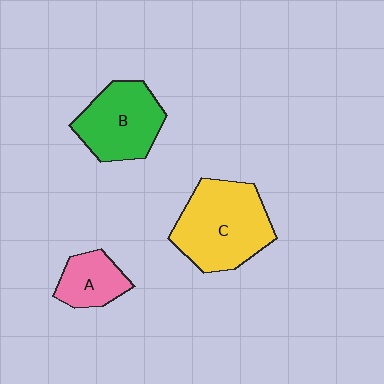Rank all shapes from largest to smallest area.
From largest to smallest: C (yellow), B (green), A (pink).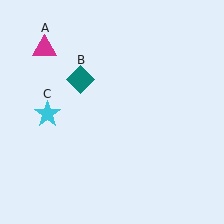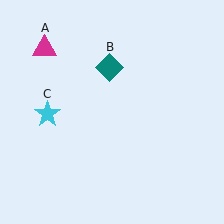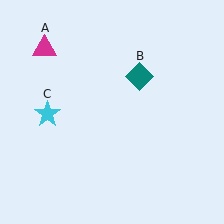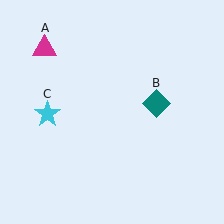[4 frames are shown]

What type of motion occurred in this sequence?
The teal diamond (object B) rotated clockwise around the center of the scene.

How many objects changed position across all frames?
1 object changed position: teal diamond (object B).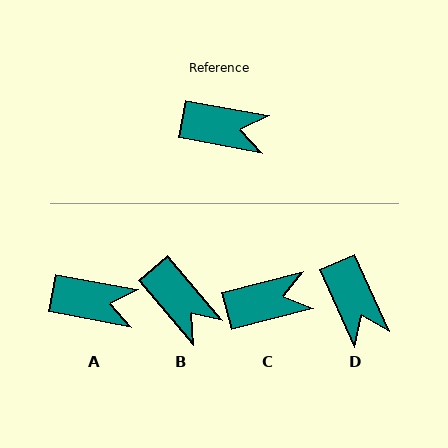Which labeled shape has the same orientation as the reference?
A.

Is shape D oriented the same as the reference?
No, it is off by about 55 degrees.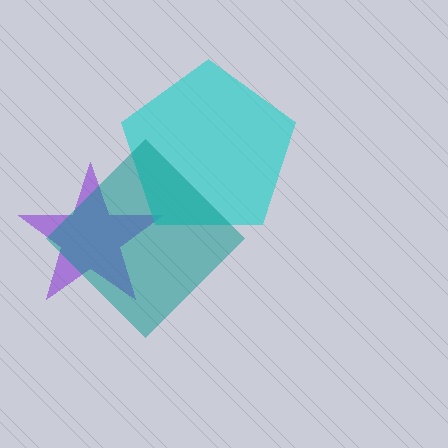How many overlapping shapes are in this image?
There are 3 overlapping shapes in the image.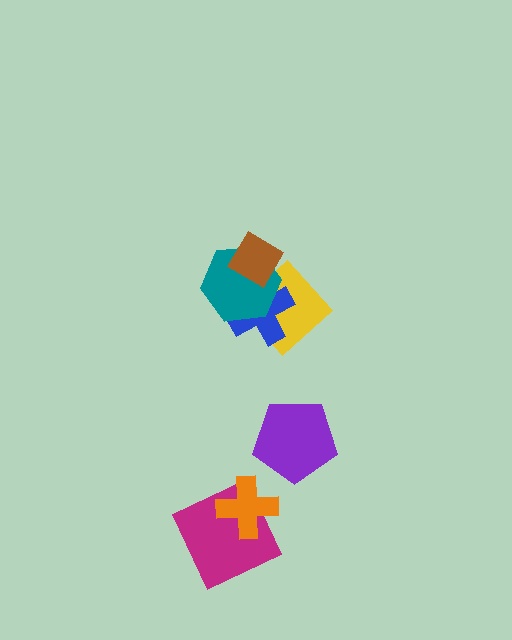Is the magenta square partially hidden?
Yes, it is partially covered by another shape.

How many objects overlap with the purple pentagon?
0 objects overlap with the purple pentagon.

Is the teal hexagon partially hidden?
Yes, it is partially covered by another shape.